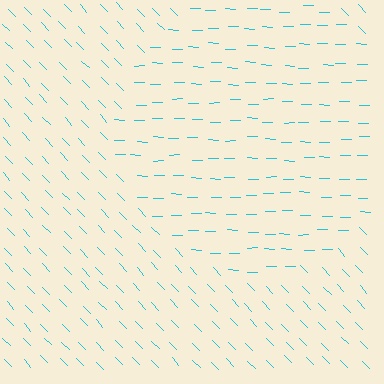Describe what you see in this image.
The image is filled with small cyan line segments. A circle region in the image has lines oriented differently from the surrounding lines, creating a visible texture boundary.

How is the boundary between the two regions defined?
The boundary is defined purely by a change in line orientation (approximately 45 degrees difference). All lines are the same color and thickness.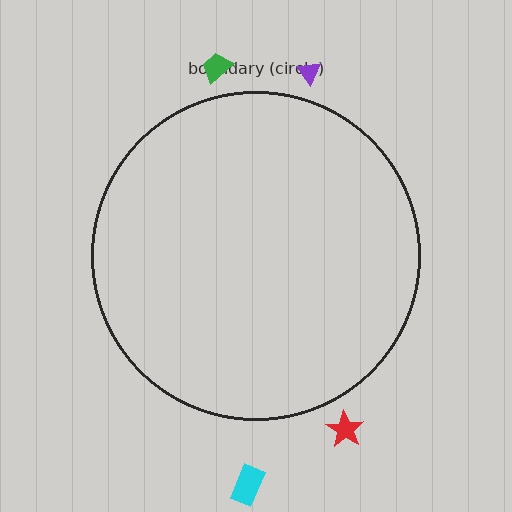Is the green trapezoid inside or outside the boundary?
Outside.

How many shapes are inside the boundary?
0 inside, 4 outside.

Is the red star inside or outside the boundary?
Outside.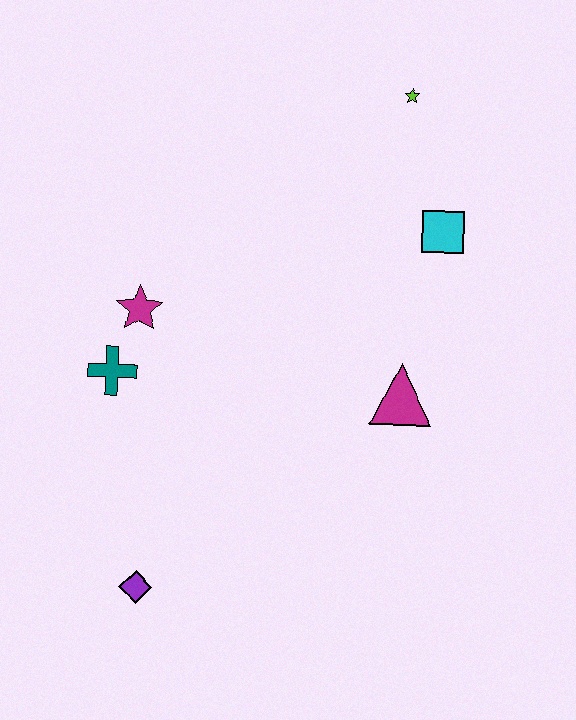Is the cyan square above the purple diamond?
Yes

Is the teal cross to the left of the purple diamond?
Yes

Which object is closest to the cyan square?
The lime star is closest to the cyan square.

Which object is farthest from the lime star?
The purple diamond is farthest from the lime star.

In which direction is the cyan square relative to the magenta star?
The cyan square is to the right of the magenta star.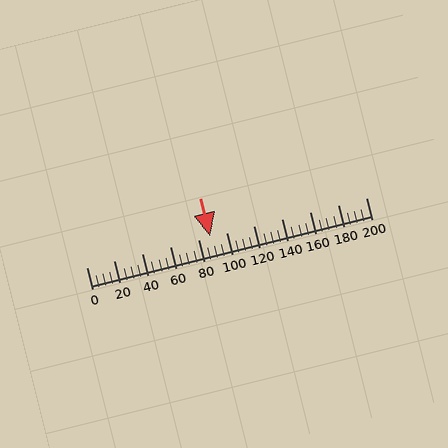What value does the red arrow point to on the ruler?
The red arrow points to approximately 89.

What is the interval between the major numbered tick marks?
The major tick marks are spaced 20 units apart.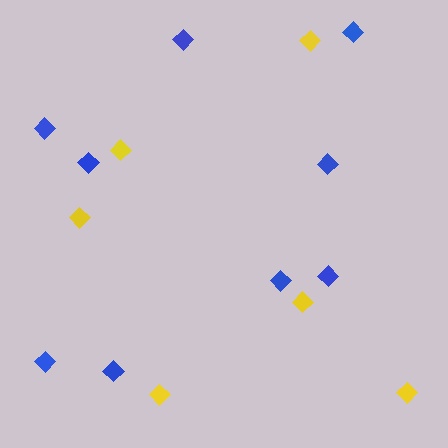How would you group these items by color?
There are 2 groups: one group of blue diamonds (9) and one group of yellow diamonds (6).